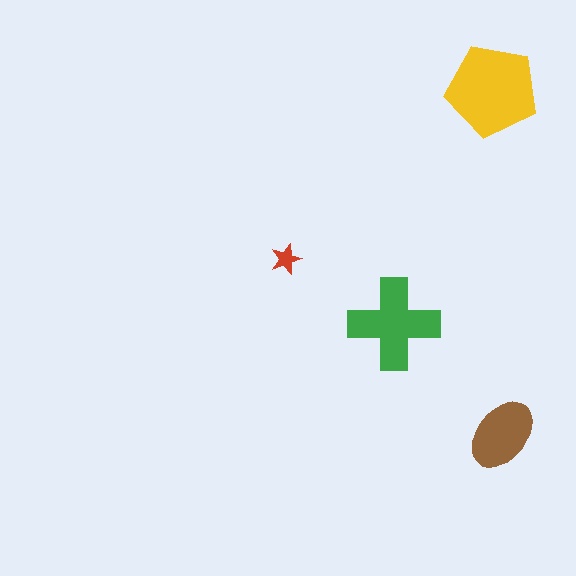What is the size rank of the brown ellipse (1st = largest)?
3rd.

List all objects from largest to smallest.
The yellow pentagon, the green cross, the brown ellipse, the red star.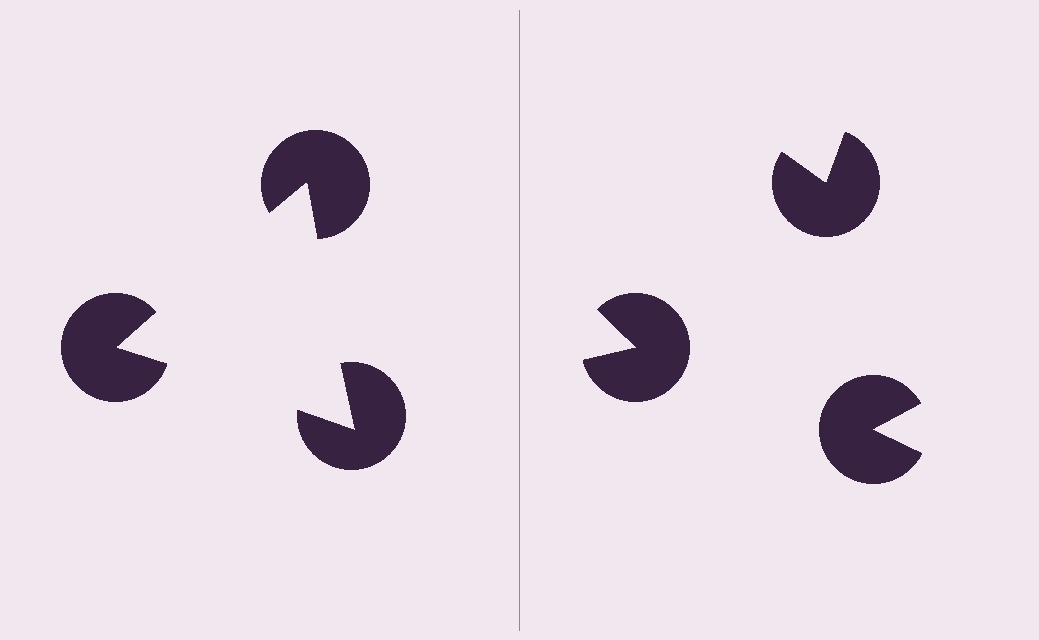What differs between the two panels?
The pac-man discs are positioned identically on both sides; only the wedge orientations differ. On the left they align to a triangle; on the right they are misaligned.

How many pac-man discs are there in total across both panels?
6 — 3 on each side.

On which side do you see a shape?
An illusory triangle appears on the left side. On the right side the wedge cuts are rotated, so no coherent shape forms.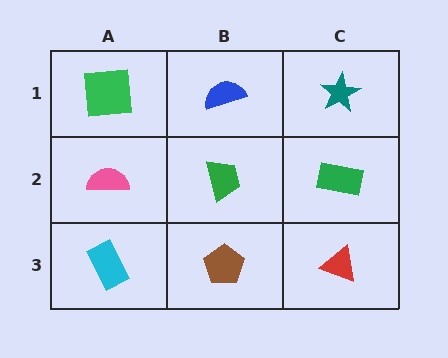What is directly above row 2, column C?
A teal star.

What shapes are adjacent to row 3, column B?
A green trapezoid (row 2, column B), a cyan rectangle (row 3, column A), a red triangle (row 3, column C).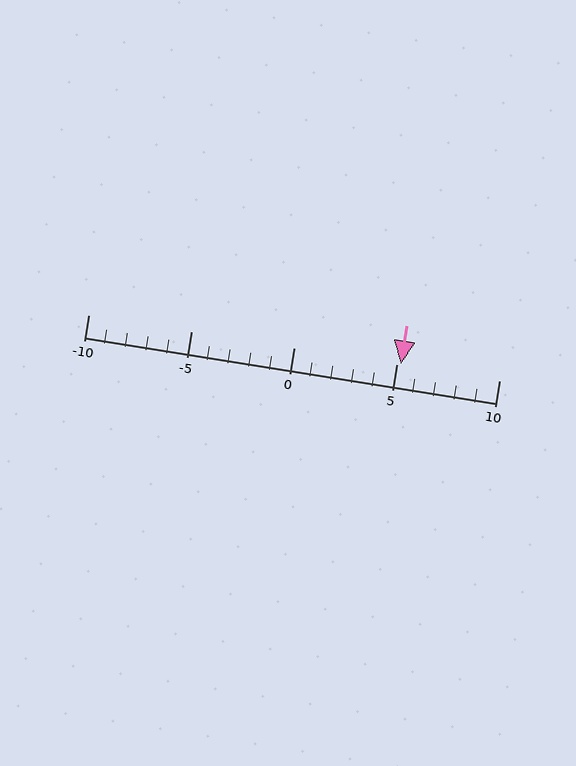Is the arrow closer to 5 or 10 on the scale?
The arrow is closer to 5.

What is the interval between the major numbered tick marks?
The major tick marks are spaced 5 units apart.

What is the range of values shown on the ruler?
The ruler shows values from -10 to 10.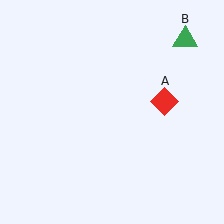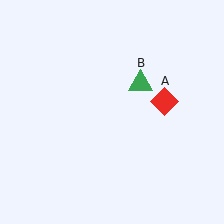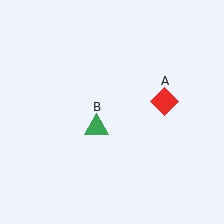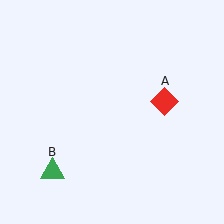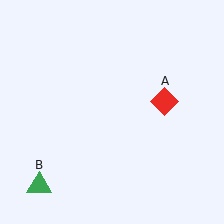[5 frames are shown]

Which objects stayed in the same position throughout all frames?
Red diamond (object A) remained stationary.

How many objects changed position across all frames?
1 object changed position: green triangle (object B).